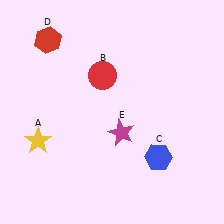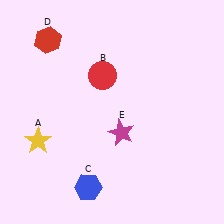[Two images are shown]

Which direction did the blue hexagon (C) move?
The blue hexagon (C) moved left.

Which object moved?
The blue hexagon (C) moved left.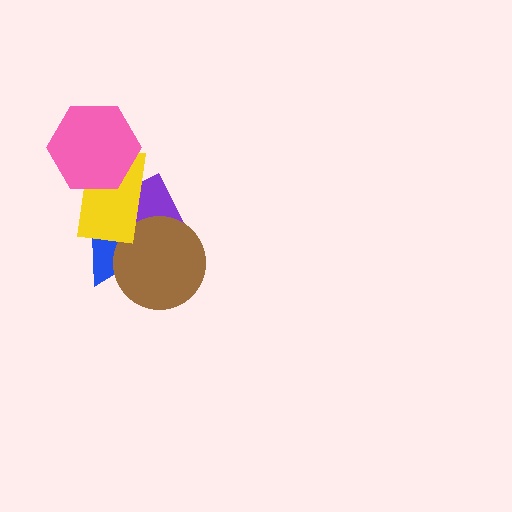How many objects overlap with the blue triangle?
3 objects overlap with the blue triangle.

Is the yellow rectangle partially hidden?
Yes, it is partially covered by another shape.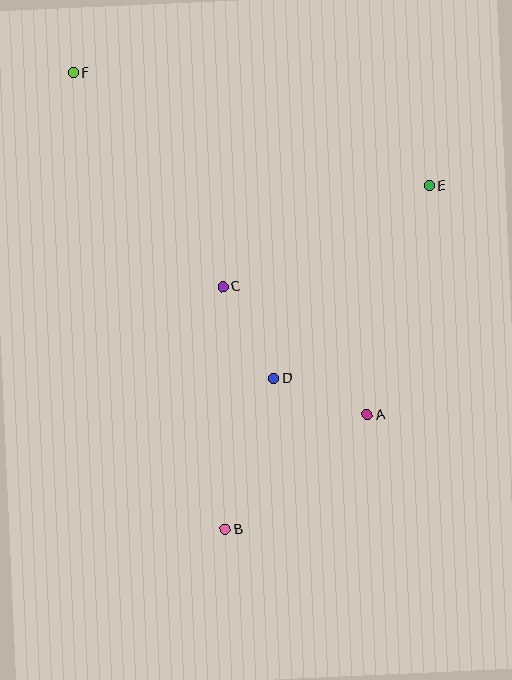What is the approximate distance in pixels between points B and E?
The distance between B and E is approximately 400 pixels.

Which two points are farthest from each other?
Points B and F are farthest from each other.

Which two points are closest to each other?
Points A and D are closest to each other.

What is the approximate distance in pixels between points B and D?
The distance between B and D is approximately 158 pixels.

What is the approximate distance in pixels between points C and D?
The distance between C and D is approximately 105 pixels.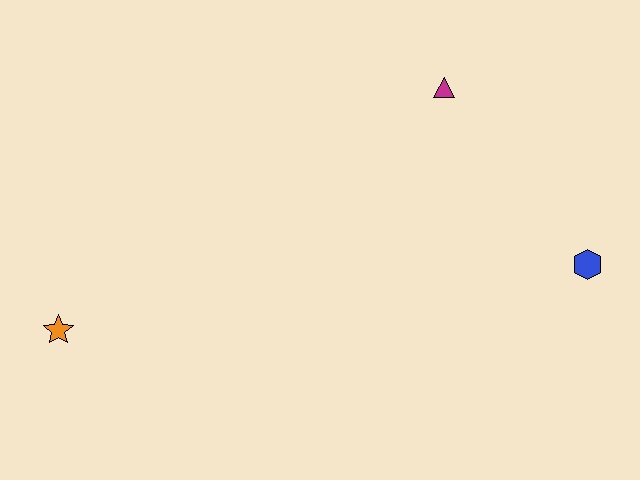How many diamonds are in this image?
There are no diamonds.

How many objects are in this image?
There are 3 objects.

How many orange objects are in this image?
There is 1 orange object.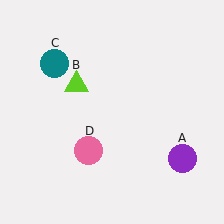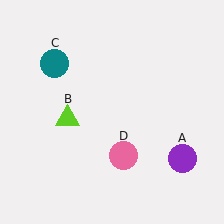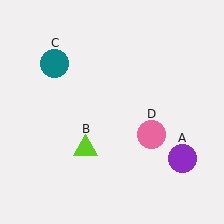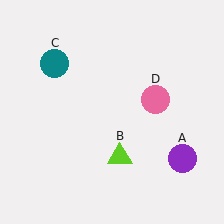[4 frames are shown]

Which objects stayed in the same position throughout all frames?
Purple circle (object A) and teal circle (object C) remained stationary.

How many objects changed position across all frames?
2 objects changed position: lime triangle (object B), pink circle (object D).